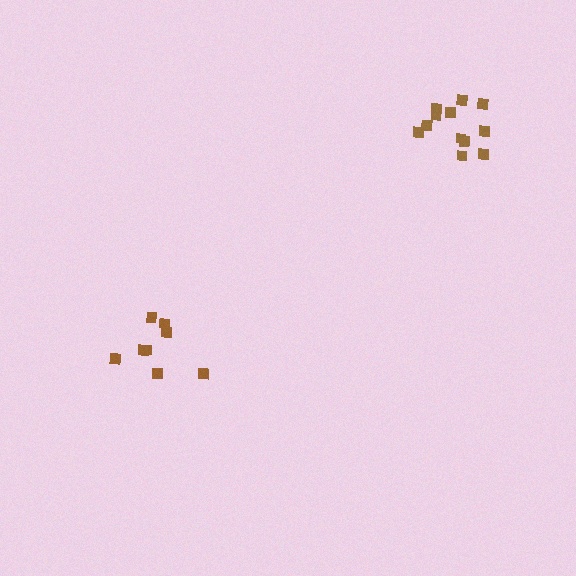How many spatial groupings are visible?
There are 2 spatial groupings.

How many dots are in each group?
Group 1: 12 dots, Group 2: 8 dots (20 total).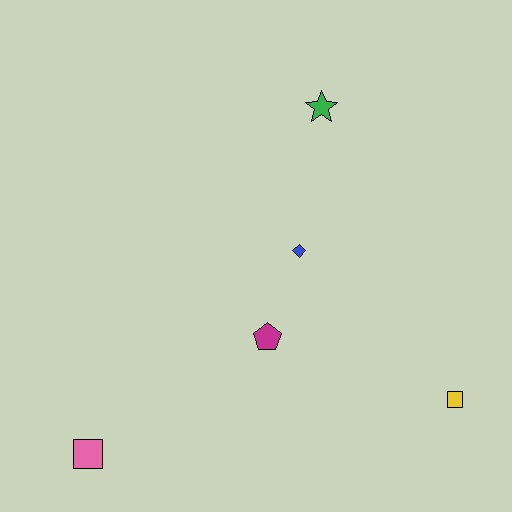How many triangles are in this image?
There are no triangles.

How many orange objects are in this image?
There are no orange objects.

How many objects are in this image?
There are 5 objects.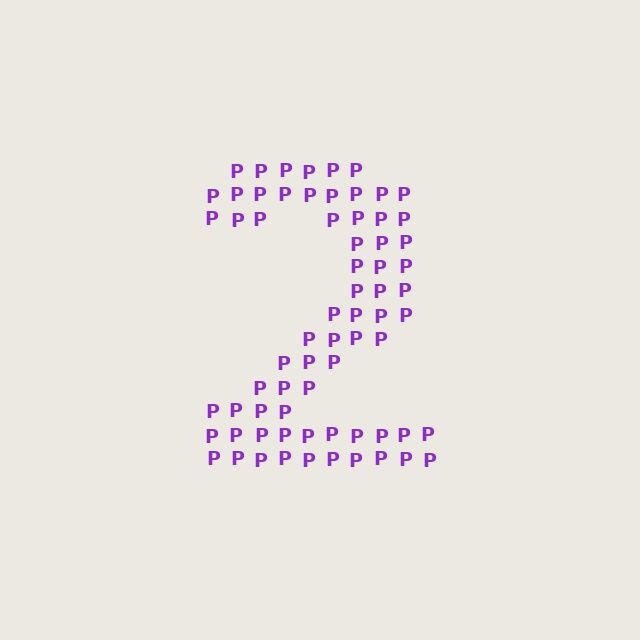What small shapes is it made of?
It is made of small letter P's.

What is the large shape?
The large shape is the digit 2.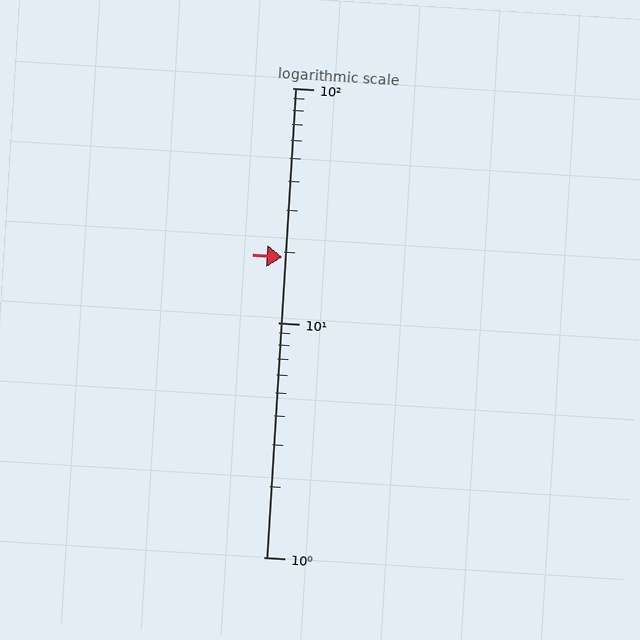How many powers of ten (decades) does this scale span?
The scale spans 2 decades, from 1 to 100.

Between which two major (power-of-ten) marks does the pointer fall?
The pointer is between 10 and 100.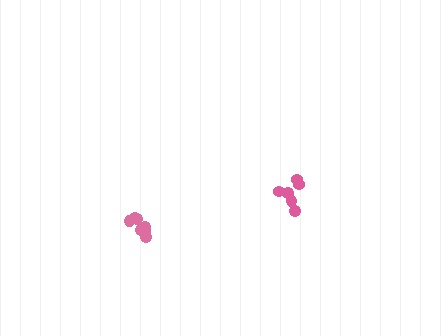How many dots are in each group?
Group 1: 7 dots, Group 2: 6 dots (13 total).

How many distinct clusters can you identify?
There are 2 distinct clusters.